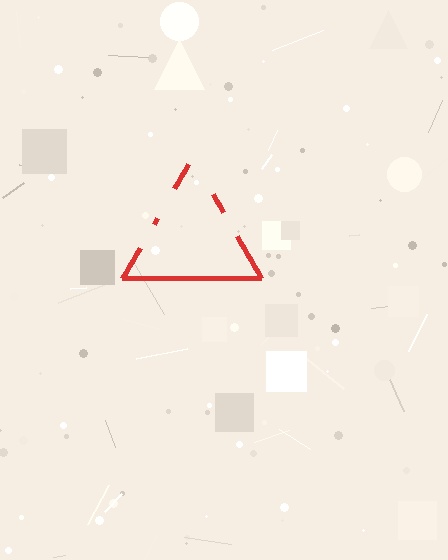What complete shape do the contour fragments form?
The contour fragments form a triangle.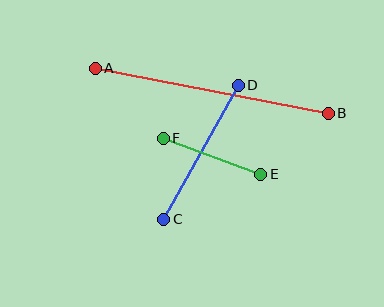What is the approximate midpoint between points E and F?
The midpoint is at approximately (212, 156) pixels.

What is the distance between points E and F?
The distance is approximately 104 pixels.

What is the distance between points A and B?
The distance is approximately 237 pixels.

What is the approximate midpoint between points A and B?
The midpoint is at approximately (212, 91) pixels.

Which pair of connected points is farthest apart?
Points A and B are farthest apart.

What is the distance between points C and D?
The distance is approximately 153 pixels.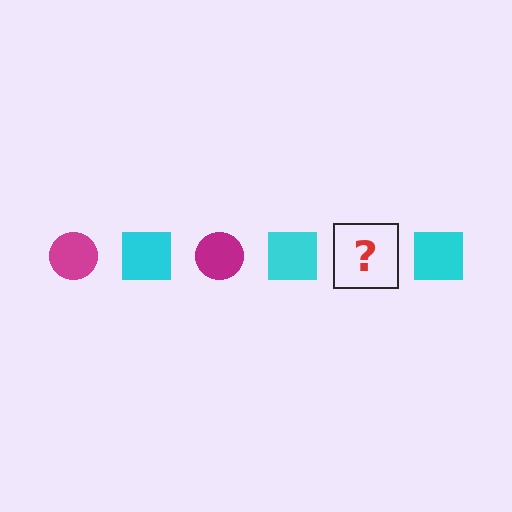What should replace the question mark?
The question mark should be replaced with a magenta circle.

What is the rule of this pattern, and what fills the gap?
The rule is that the pattern alternates between magenta circle and cyan square. The gap should be filled with a magenta circle.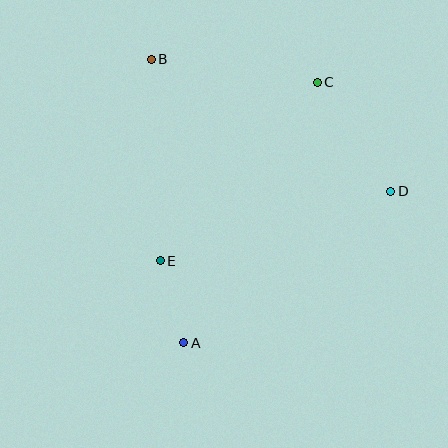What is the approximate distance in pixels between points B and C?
The distance between B and C is approximately 168 pixels.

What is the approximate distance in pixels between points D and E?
The distance between D and E is approximately 240 pixels.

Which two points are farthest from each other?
Points A and C are farthest from each other.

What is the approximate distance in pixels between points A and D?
The distance between A and D is approximately 256 pixels.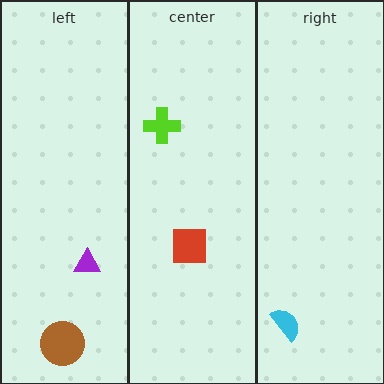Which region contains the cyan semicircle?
The right region.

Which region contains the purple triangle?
The left region.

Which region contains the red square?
The center region.